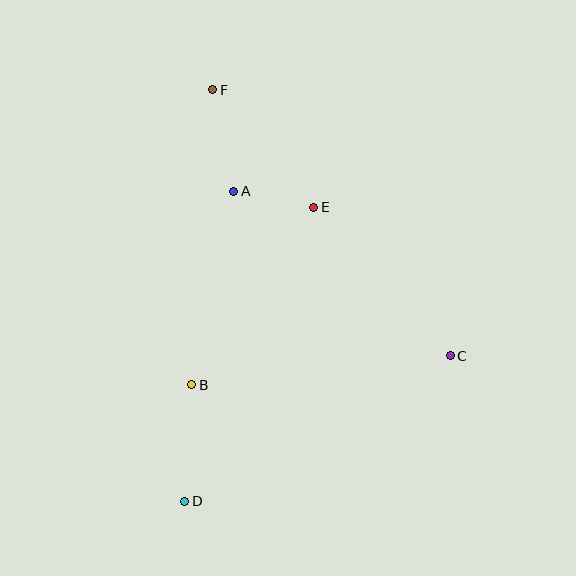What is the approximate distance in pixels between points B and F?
The distance between B and F is approximately 296 pixels.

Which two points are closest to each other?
Points A and E are closest to each other.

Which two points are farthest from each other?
Points D and F are farthest from each other.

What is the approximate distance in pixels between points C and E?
The distance between C and E is approximately 202 pixels.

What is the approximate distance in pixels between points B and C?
The distance between B and C is approximately 260 pixels.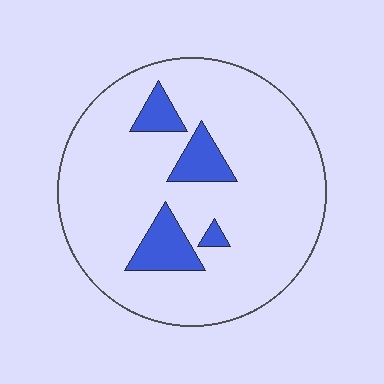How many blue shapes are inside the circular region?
4.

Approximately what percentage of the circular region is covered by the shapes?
Approximately 15%.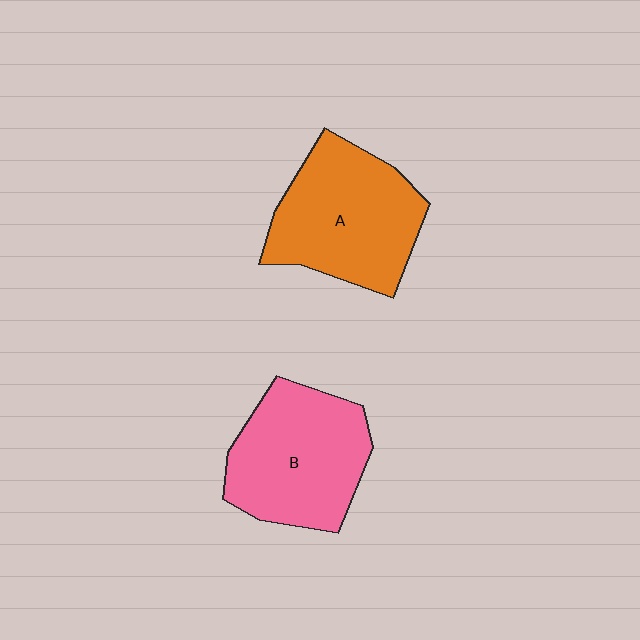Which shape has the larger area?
Shape A (orange).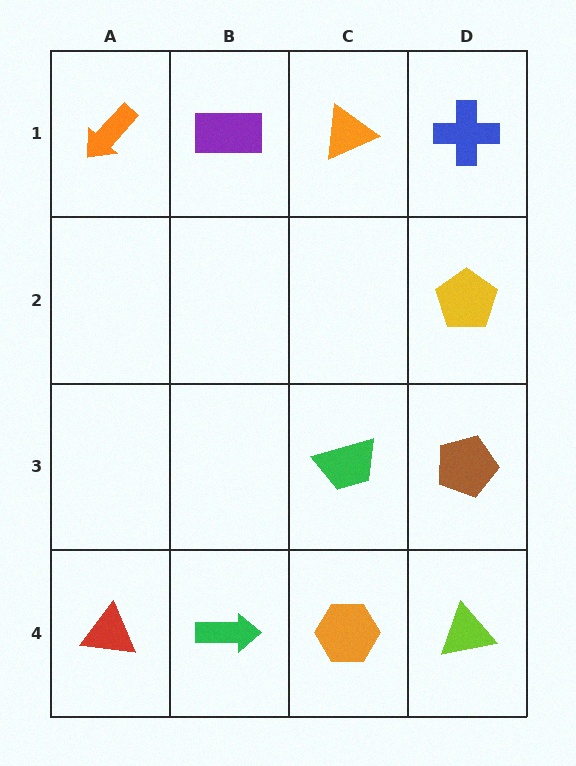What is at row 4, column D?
A lime triangle.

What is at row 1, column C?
An orange triangle.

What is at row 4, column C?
An orange hexagon.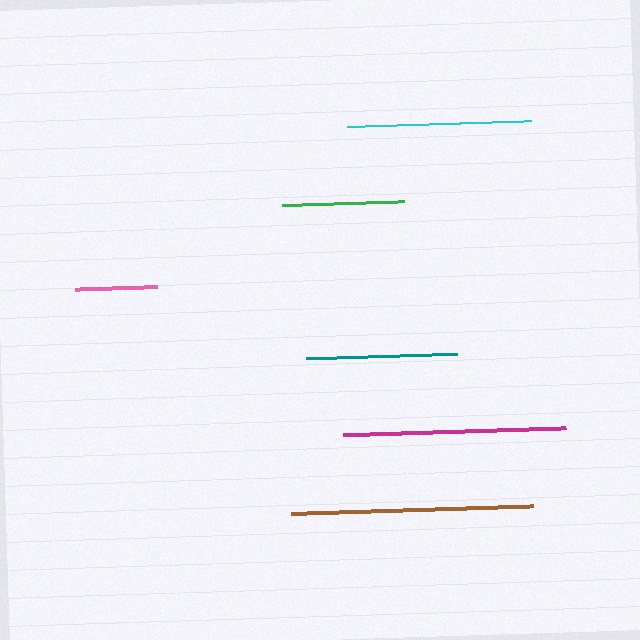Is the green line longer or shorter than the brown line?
The brown line is longer than the green line.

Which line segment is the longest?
The brown line is the longest at approximately 242 pixels.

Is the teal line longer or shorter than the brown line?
The brown line is longer than the teal line.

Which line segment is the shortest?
The pink line is the shortest at approximately 82 pixels.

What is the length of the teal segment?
The teal segment is approximately 150 pixels long.